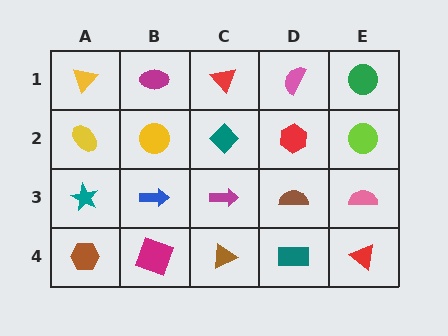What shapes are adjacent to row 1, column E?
A lime circle (row 2, column E), a pink semicircle (row 1, column D).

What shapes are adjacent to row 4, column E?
A pink semicircle (row 3, column E), a teal rectangle (row 4, column D).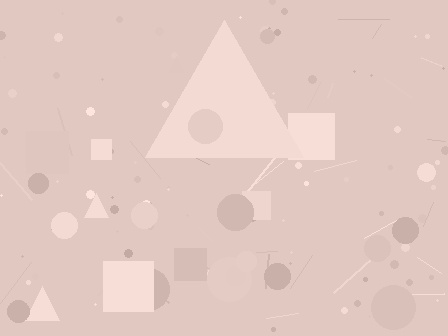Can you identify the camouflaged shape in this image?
The camouflaged shape is a triangle.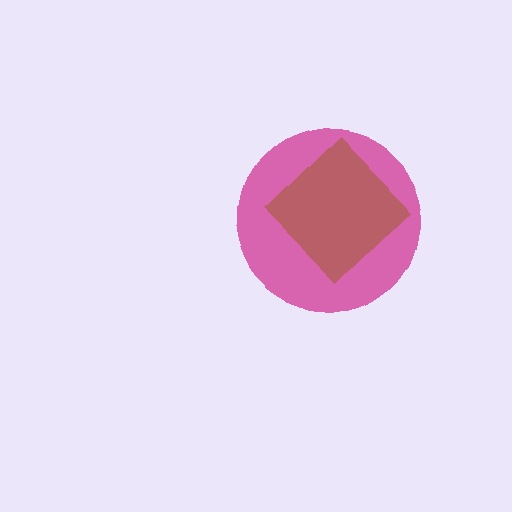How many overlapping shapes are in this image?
There are 2 overlapping shapes in the image.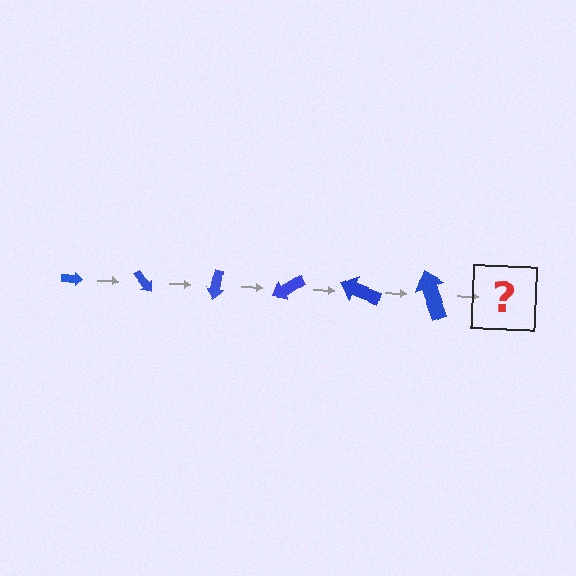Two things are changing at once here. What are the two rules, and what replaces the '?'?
The two rules are that the arrow grows larger each step and it rotates 50 degrees each step. The '?' should be an arrow, larger than the previous one and rotated 300 degrees from the start.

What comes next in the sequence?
The next element should be an arrow, larger than the previous one and rotated 300 degrees from the start.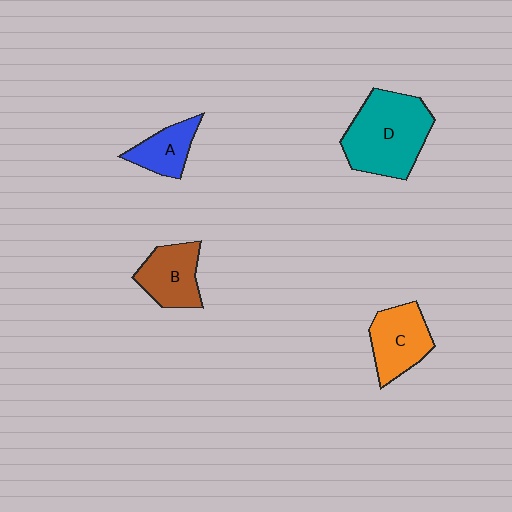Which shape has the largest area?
Shape D (teal).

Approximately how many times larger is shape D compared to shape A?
Approximately 2.3 times.